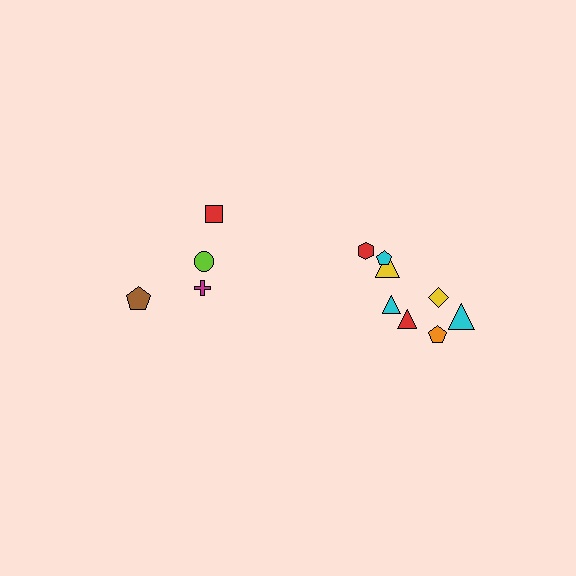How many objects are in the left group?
There are 4 objects.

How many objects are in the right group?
There are 8 objects.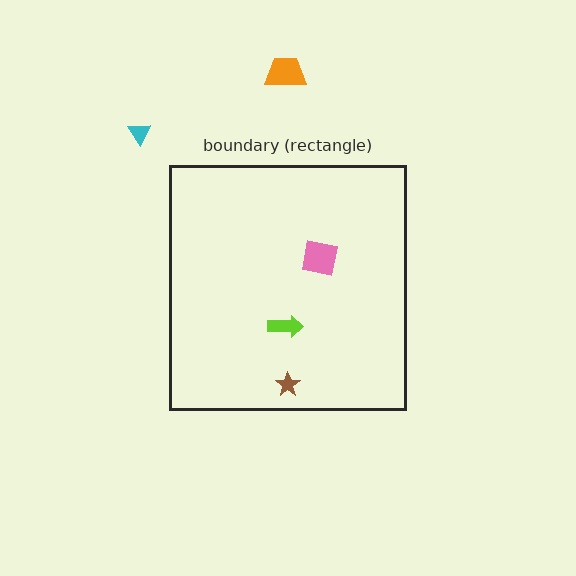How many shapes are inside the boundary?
3 inside, 2 outside.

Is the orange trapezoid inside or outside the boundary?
Outside.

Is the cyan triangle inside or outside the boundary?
Outside.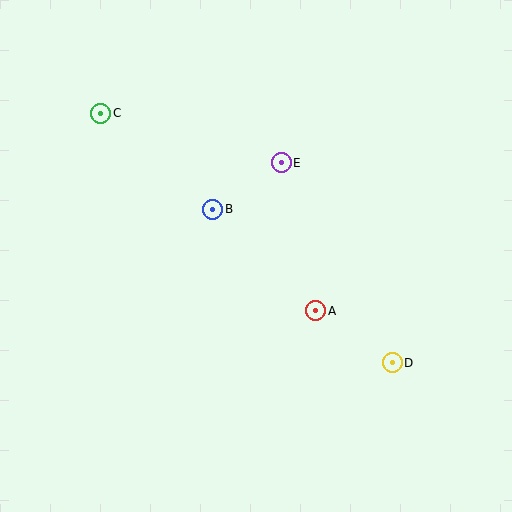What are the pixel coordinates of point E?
Point E is at (281, 163).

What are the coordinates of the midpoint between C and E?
The midpoint between C and E is at (191, 138).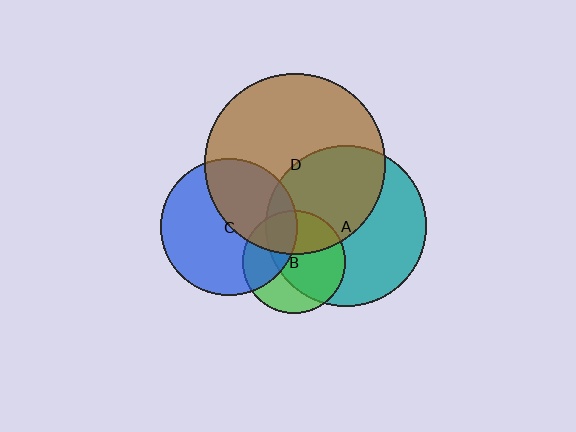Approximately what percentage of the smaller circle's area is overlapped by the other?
Approximately 65%.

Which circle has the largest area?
Circle D (brown).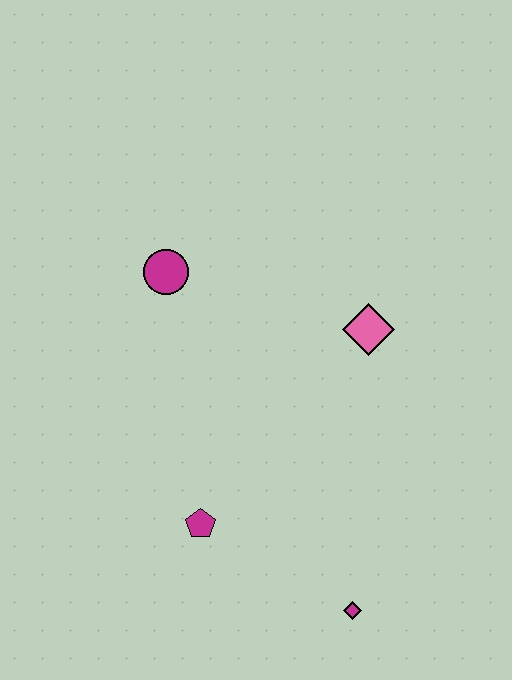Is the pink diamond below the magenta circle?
Yes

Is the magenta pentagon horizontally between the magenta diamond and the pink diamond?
No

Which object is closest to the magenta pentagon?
The magenta diamond is closest to the magenta pentagon.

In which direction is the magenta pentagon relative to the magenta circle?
The magenta pentagon is below the magenta circle.